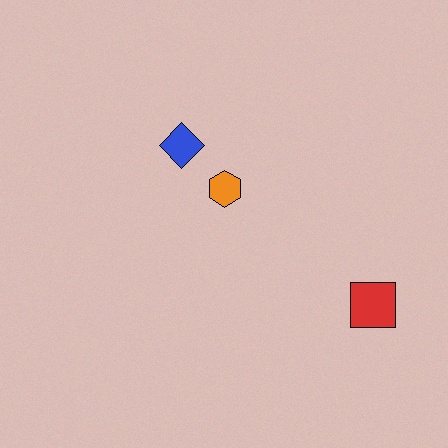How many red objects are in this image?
There is 1 red object.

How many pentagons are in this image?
There are no pentagons.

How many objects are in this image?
There are 3 objects.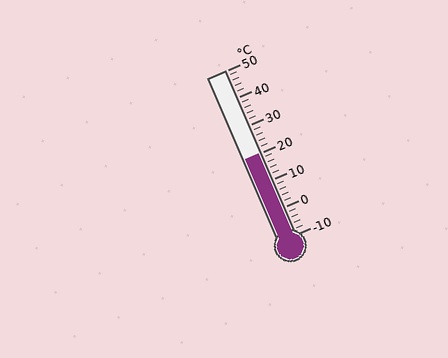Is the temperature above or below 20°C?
The temperature is at 20°C.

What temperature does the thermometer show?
The thermometer shows approximately 20°C.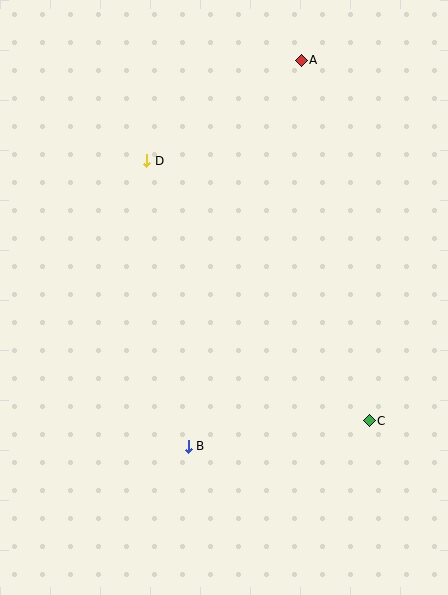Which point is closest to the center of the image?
Point B at (188, 446) is closest to the center.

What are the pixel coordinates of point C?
Point C is at (369, 421).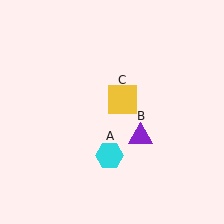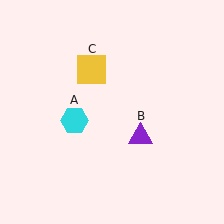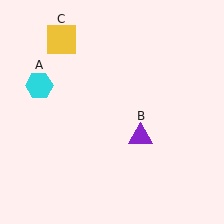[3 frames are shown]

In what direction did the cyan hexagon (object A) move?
The cyan hexagon (object A) moved up and to the left.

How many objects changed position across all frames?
2 objects changed position: cyan hexagon (object A), yellow square (object C).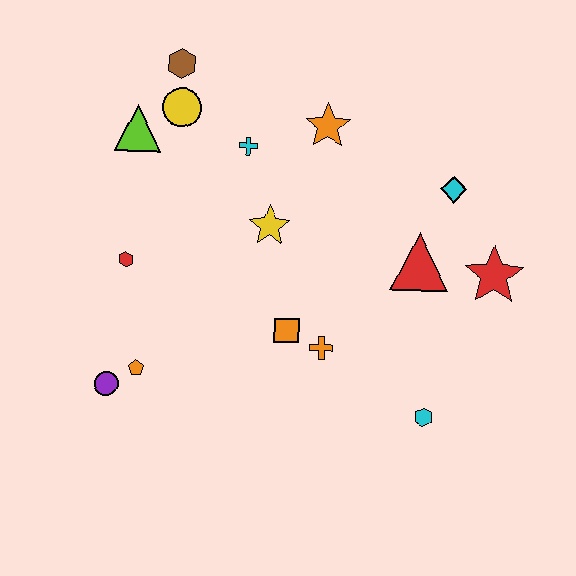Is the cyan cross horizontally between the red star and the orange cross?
No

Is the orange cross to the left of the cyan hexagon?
Yes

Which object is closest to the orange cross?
The orange square is closest to the orange cross.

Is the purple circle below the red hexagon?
Yes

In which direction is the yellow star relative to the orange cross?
The yellow star is above the orange cross.